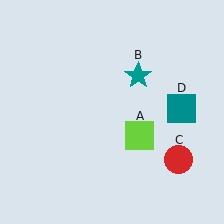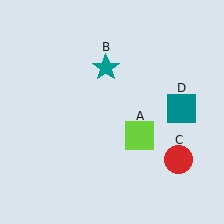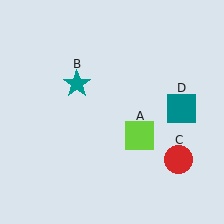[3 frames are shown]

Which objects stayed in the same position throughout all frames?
Lime square (object A) and red circle (object C) and teal square (object D) remained stationary.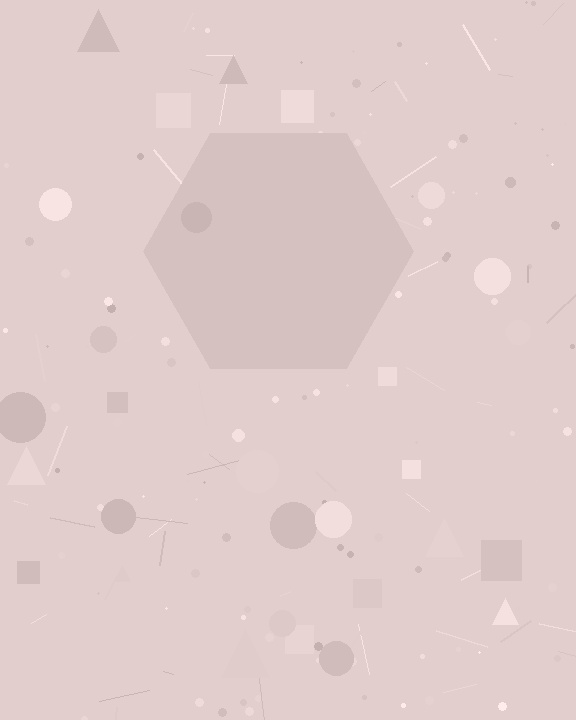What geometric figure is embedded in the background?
A hexagon is embedded in the background.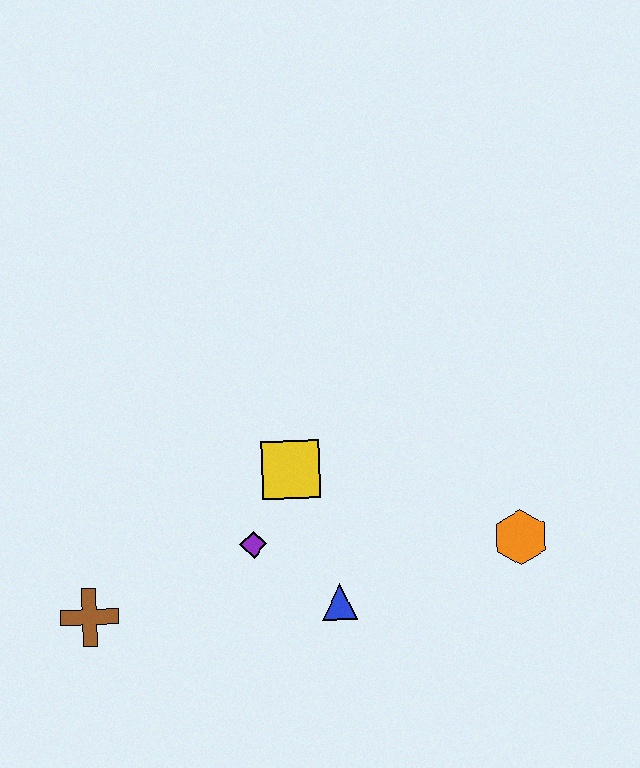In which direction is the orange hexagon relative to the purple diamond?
The orange hexagon is to the right of the purple diamond.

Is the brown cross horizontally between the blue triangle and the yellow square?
No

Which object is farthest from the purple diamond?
The orange hexagon is farthest from the purple diamond.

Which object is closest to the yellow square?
The purple diamond is closest to the yellow square.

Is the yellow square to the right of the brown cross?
Yes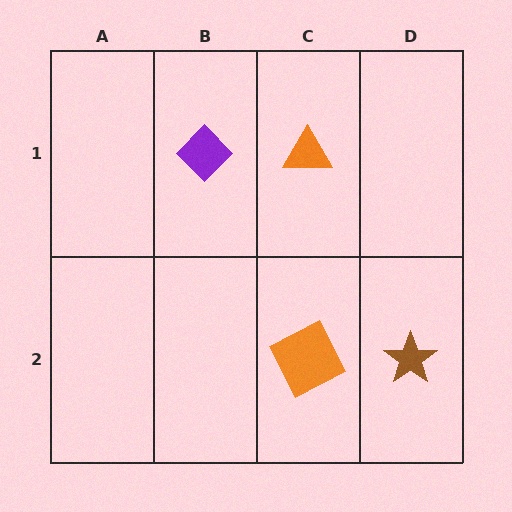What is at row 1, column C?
An orange triangle.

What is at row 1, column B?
A purple diamond.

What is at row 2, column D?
A brown star.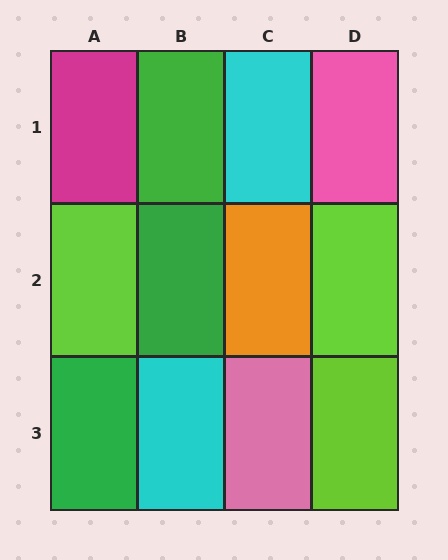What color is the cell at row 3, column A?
Green.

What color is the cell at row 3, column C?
Pink.